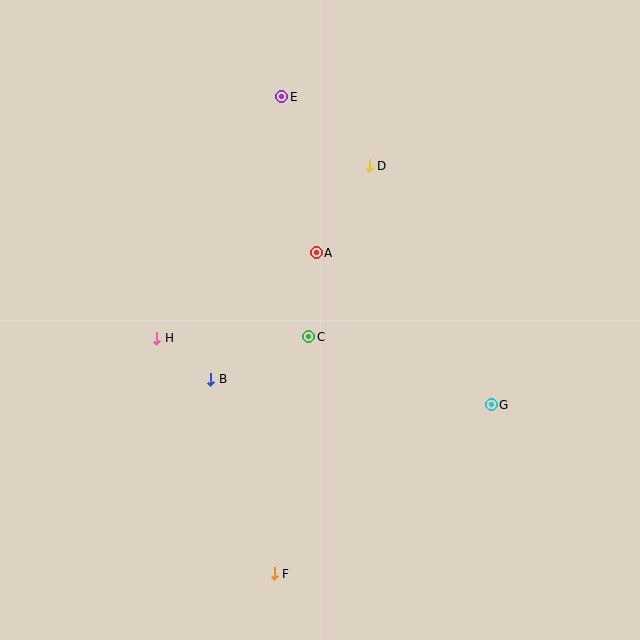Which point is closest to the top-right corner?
Point D is closest to the top-right corner.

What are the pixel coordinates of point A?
Point A is at (316, 253).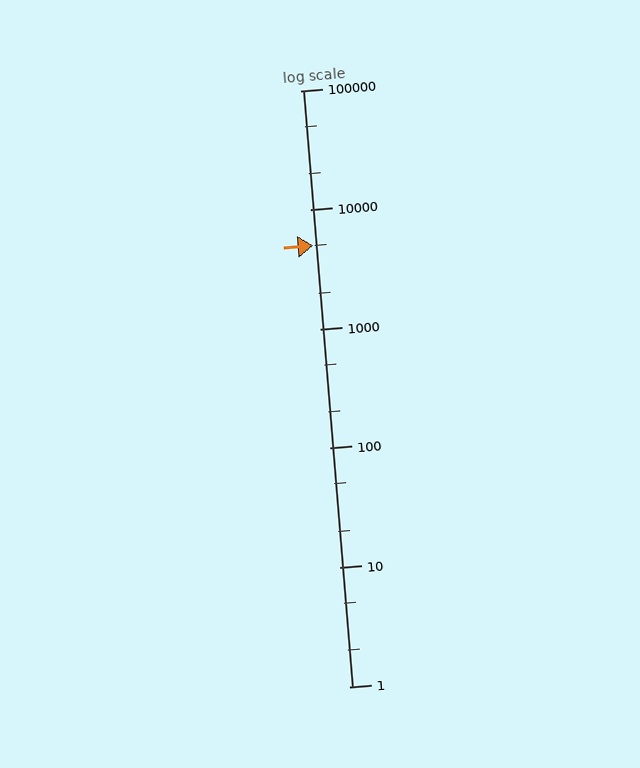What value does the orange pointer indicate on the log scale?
The pointer indicates approximately 5000.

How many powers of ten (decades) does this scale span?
The scale spans 5 decades, from 1 to 100000.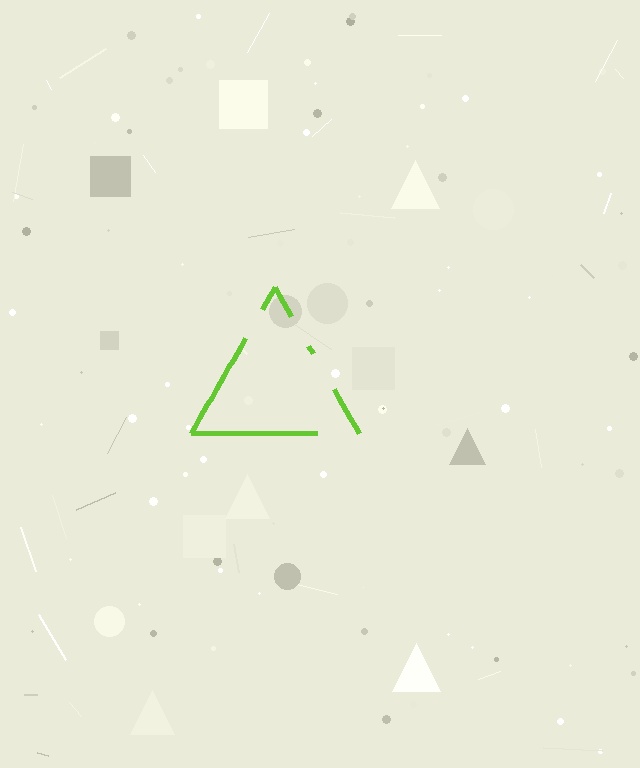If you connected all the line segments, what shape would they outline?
They would outline a triangle.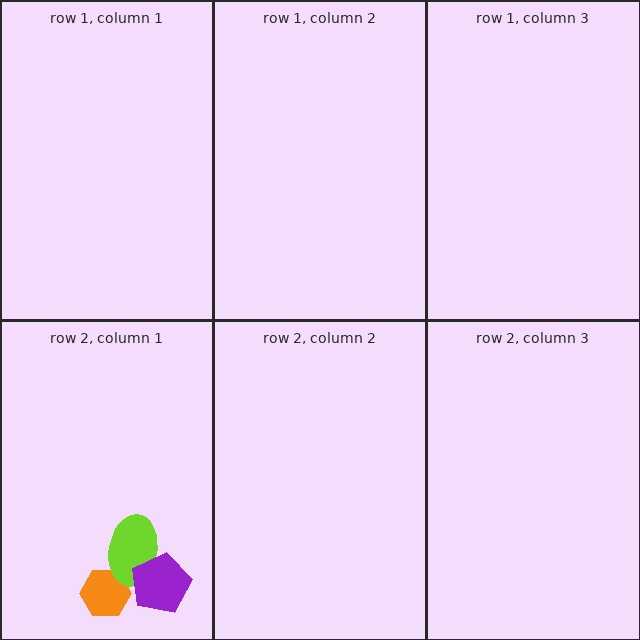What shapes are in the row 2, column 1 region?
The orange hexagon, the lime ellipse, the purple pentagon.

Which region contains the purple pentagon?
The row 2, column 1 region.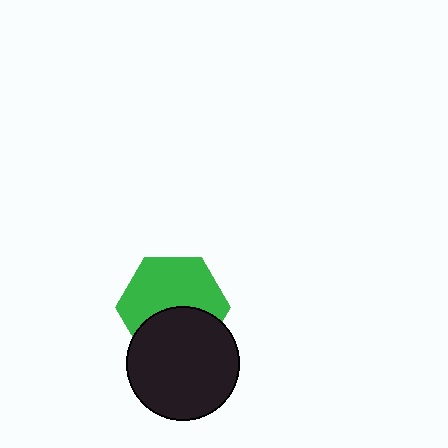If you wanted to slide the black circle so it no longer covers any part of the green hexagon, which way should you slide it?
Slide it down — that is the most direct way to separate the two shapes.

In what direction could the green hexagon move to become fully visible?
The green hexagon could move up. That would shift it out from behind the black circle entirely.